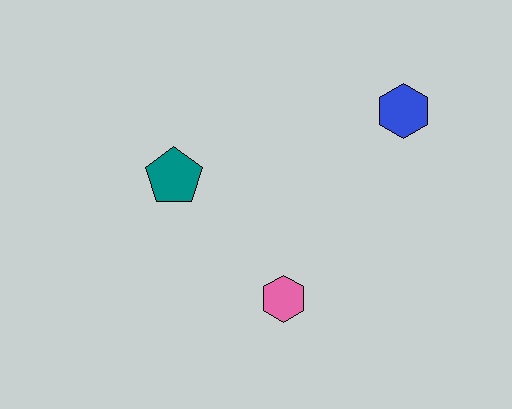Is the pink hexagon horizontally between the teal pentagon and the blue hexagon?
Yes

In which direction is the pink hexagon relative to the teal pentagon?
The pink hexagon is below the teal pentagon.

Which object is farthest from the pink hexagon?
The blue hexagon is farthest from the pink hexagon.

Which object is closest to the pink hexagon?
The teal pentagon is closest to the pink hexagon.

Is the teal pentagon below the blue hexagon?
Yes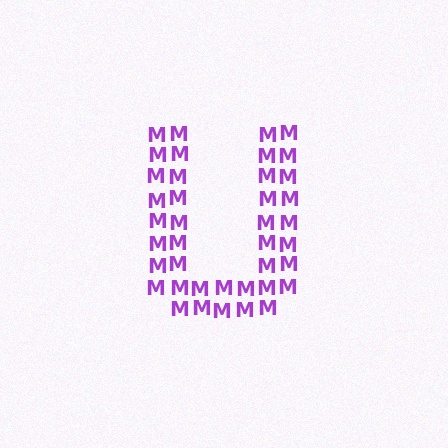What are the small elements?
The small elements are letter M's.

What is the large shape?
The large shape is the letter U.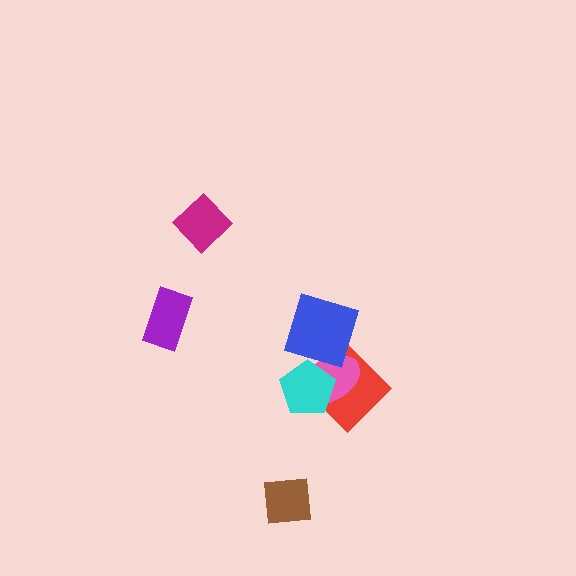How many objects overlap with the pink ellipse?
3 objects overlap with the pink ellipse.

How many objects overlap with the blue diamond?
3 objects overlap with the blue diamond.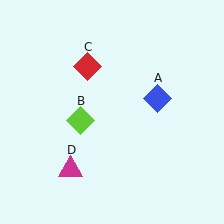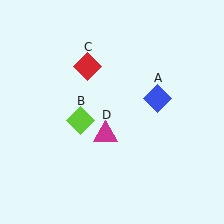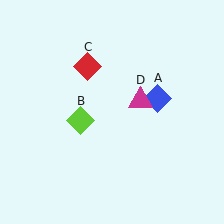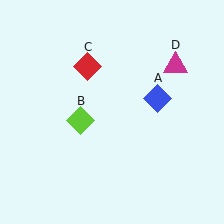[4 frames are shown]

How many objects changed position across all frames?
1 object changed position: magenta triangle (object D).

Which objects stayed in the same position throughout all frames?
Blue diamond (object A) and lime diamond (object B) and red diamond (object C) remained stationary.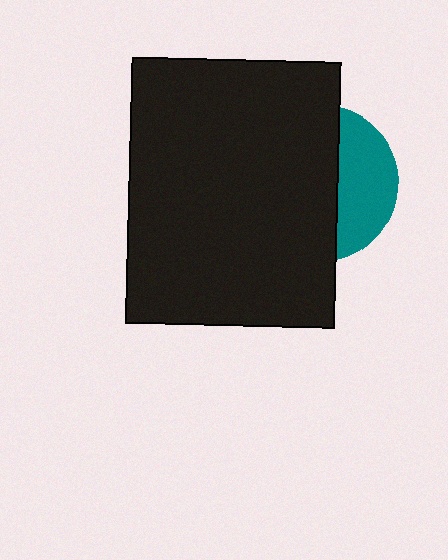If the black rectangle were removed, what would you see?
You would see the complete teal circle.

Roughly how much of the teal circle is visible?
A small part of it is visible (roughly 36%).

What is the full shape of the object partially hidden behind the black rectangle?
The partially hidden object is a teal circle.